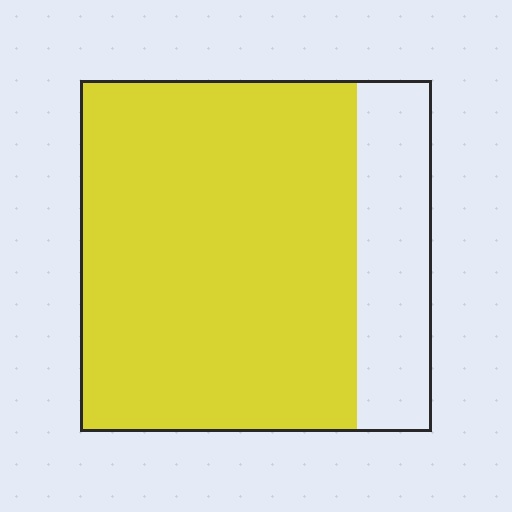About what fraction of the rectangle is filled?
About four fifths (4/5).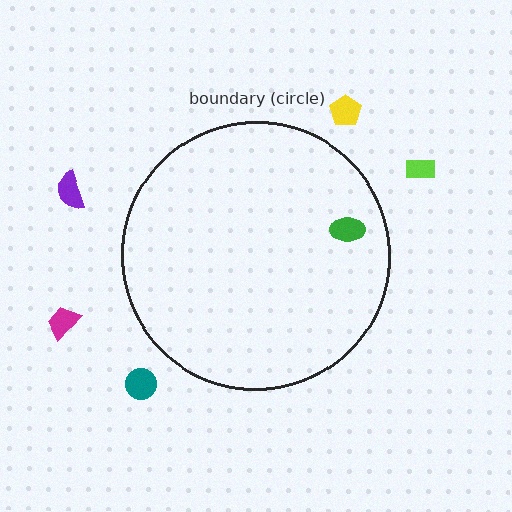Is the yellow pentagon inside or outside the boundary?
Outside.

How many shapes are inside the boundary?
1 inside, 5 outside.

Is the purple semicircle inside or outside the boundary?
Outside.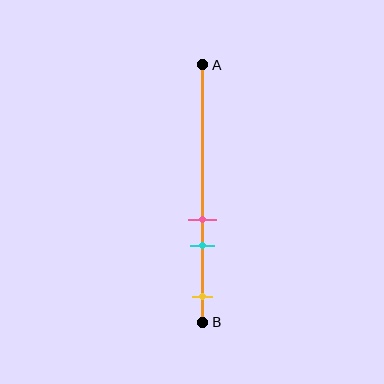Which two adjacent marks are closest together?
The pink and cyan marks are the closest adjacent pair.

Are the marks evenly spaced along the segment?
No, the marks are not evenly spaced.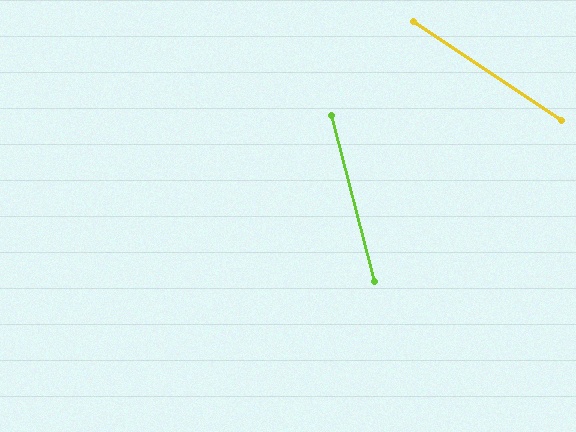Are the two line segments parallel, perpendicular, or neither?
Neither parallel nor perpendicular — they differ by about 42°.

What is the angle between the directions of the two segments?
Approximately 42 degrees.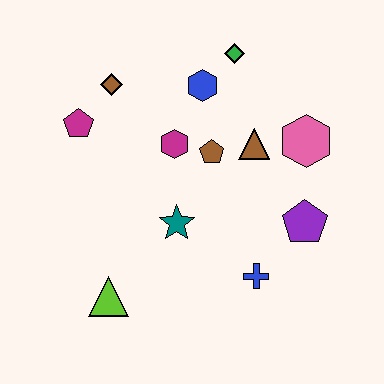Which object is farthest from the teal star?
The green diamond is farthest from the teal star.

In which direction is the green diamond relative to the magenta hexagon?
The green diamond is above the magenta hexagon.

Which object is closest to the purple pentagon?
The blue cross is closest to the purple pentagon.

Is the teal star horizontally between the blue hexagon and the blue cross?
No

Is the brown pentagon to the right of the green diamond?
No